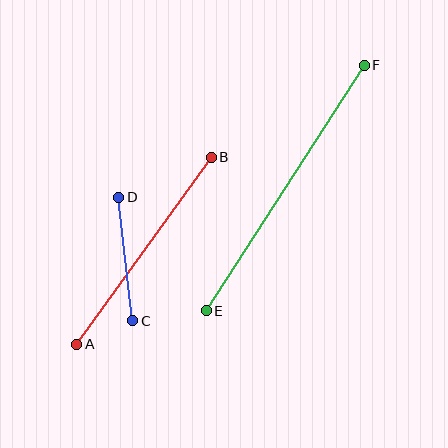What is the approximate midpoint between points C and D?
The midpoint is at approximately (126, 259) pixels.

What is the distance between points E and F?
The distance is approximately 292 pixels.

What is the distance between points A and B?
The distance is approximately 230 pixels.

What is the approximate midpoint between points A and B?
The midpoint is at approximately (144, 251) pixels.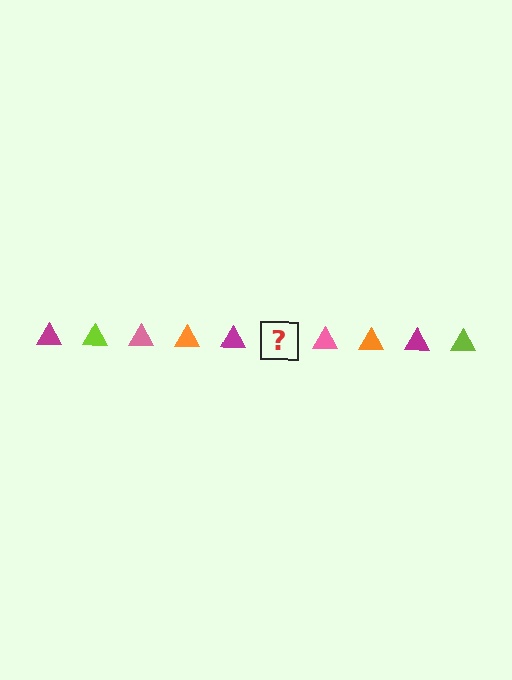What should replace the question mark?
The question mark should be replaced with a lime triangle.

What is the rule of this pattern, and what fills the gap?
The rule is that the pattern cycles through magenta, lime, pink, orange triangles. The gap should be filled with a lime triangle.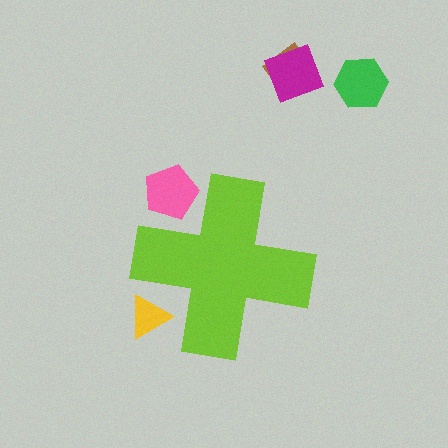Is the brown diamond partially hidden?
No, the brown diamond is fully visible.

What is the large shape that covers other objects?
A lime cross.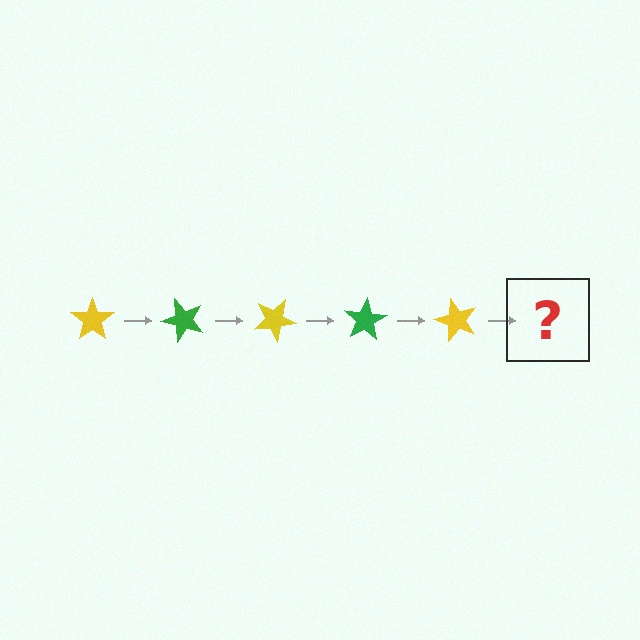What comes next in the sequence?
The next element should be a green star, rotated 250 degrees from the start.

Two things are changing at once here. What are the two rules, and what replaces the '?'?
The two rules are that it rotates 50 degrees each step and the color cycles through yellow and green. The '?' should be a green star, rotated 250 degrees from the start.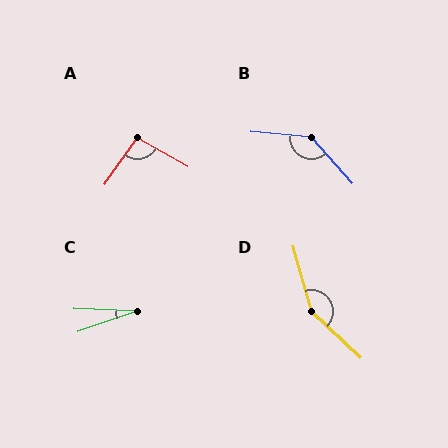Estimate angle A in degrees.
Approximately 96 degrees.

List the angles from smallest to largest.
C (21°), A (96°), B (137°), D (149°).